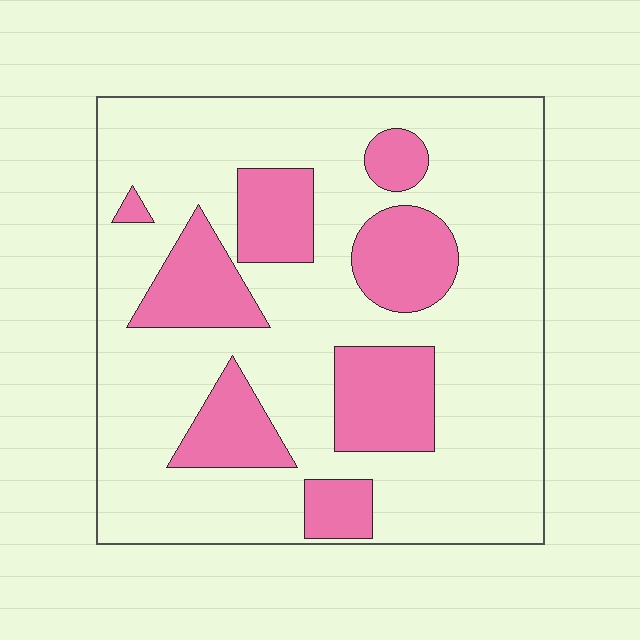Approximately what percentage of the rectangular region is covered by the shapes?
Approximately 25%.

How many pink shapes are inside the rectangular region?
8.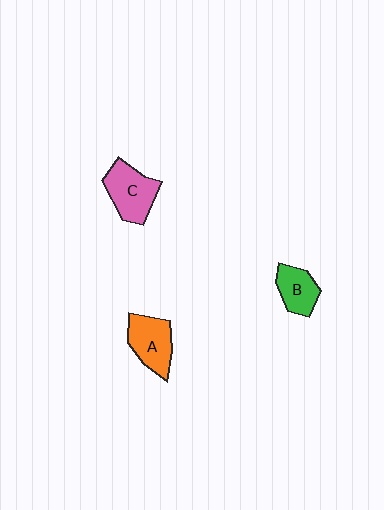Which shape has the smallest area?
Shape B (green).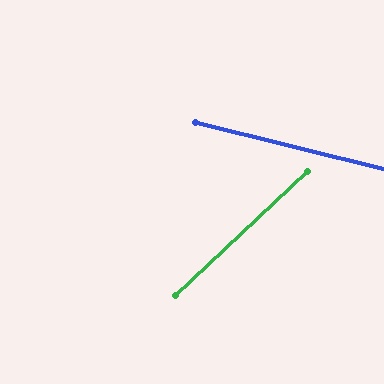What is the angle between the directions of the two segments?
Approximately 57 degrees.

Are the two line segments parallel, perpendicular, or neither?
Neither parallel nor perpendicular — they differ by about 57°.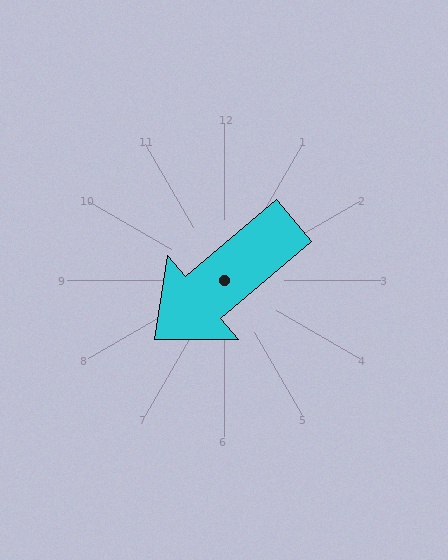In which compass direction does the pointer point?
Southwest.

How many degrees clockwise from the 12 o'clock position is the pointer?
Approximately 230 degrees.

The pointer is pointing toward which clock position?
Roughly 8 o'clock.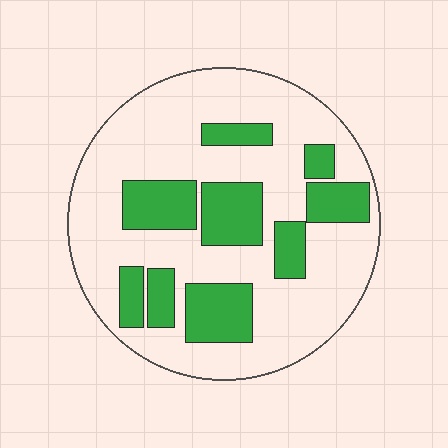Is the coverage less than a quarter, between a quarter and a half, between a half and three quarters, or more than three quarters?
Between a quarter and a half.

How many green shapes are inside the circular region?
9.